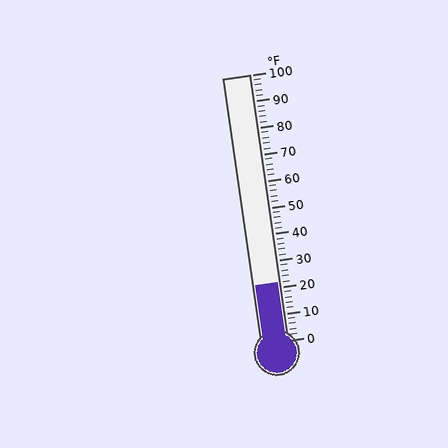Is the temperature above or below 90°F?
The temperature is below 90°F.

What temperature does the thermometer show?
The thermometer shows approximately 22°F.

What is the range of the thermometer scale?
The thermometer scale ranges from 0°F to 100°F.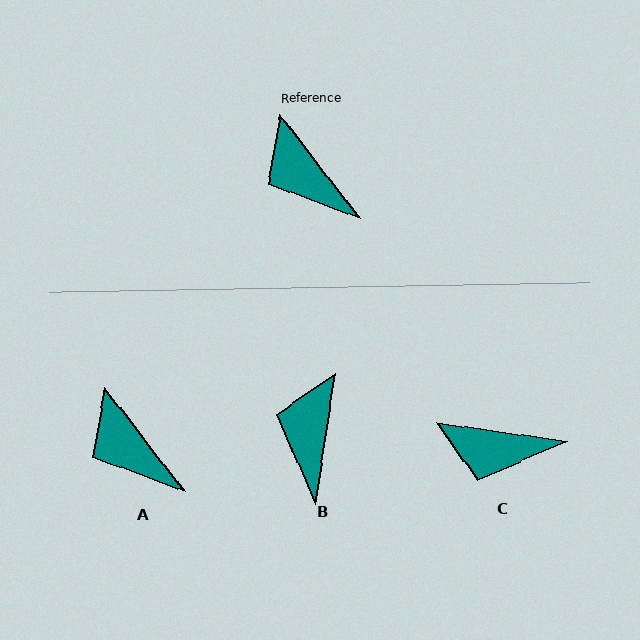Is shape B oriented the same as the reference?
No, it is off by about 46 degrees.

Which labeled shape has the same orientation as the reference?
A.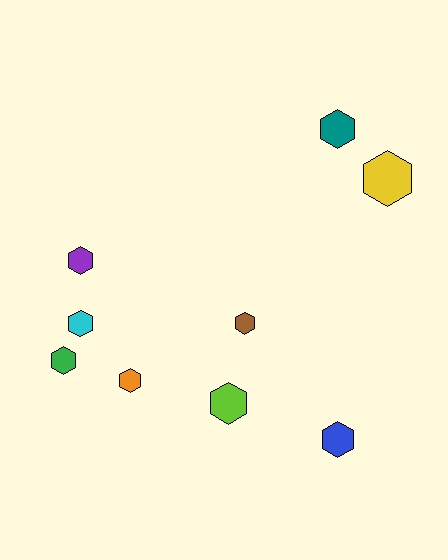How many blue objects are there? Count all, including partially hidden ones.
There is 1 blue object.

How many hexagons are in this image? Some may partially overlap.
There are 9 hexagons.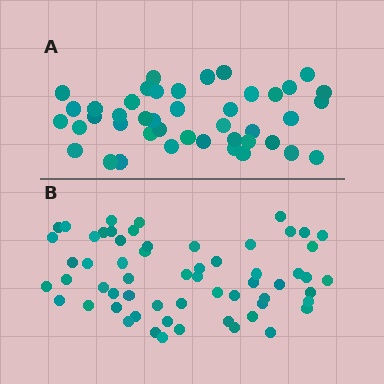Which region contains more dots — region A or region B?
Region B (the bottom region) has more dots.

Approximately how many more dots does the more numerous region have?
Region B has approximately 15 more dots than region A.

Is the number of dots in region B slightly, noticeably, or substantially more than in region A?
Region B has noticeably more, but not dramatically so. The ratio is roughly 1.4 to 1.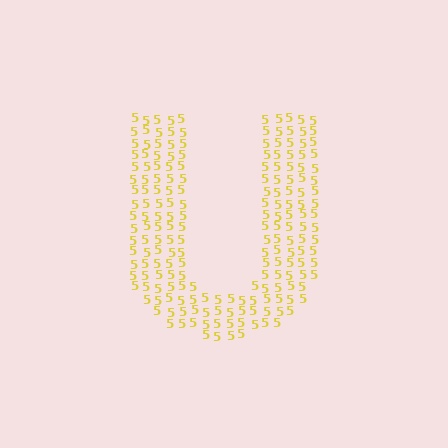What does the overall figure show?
The overall figure shows the letter U.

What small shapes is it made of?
It is made of small digit 5's.